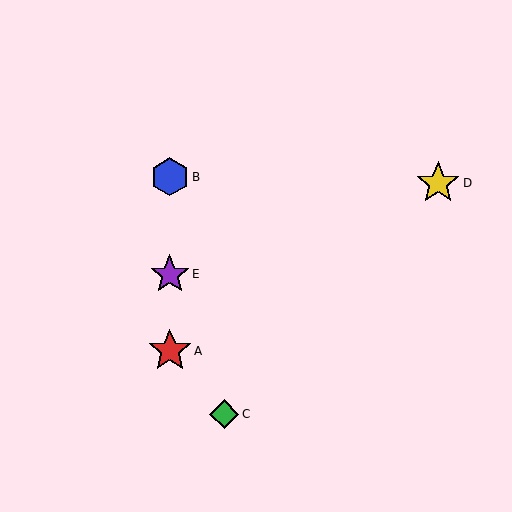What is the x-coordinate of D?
Object D is at x≈438.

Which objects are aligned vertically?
Objects A, B, E are aligned vertically.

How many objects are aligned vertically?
3 objects (A, B, E) are aligned vertically.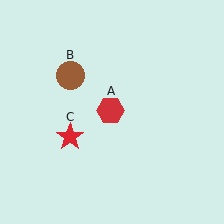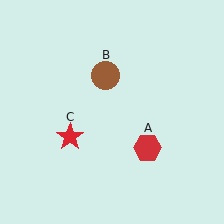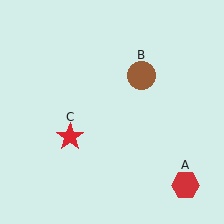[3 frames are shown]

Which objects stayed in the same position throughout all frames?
Red star (object C) remained stationary.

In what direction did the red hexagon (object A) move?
The red hexagon (object A) moved down and to the right.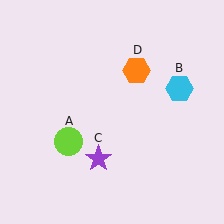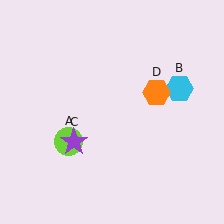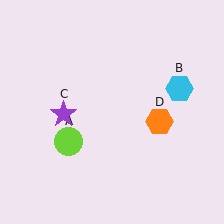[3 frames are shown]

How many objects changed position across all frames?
2 objects changed position: purple star (object C), orange hexagon (object D).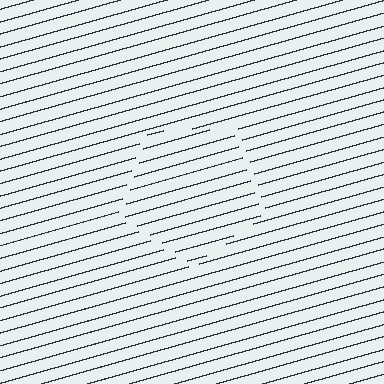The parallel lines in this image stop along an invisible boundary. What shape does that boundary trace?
An illusory pentagon. The interior of the shape contains the same grating, shifted by half a period — the contour is defined by the phase discontinuity where line-ends from the inner and outer gratings abut.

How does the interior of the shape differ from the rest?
The interior of the shape contains the same grating, shifted by half a period — the contour is defined by the phase discontinuity where line-ends from the inner and outer gratings abut.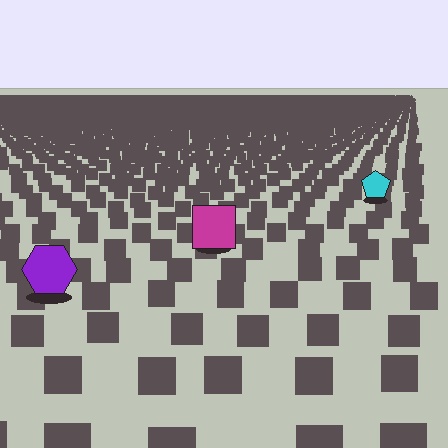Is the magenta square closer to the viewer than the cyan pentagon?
Yes. The magenta square is closer — you can tell from the texture gradient: the ground texture is coarser near it.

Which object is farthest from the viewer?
The cyan pentagon is farthest from the viewer. It appears smaller and the ground texture around it is denser.